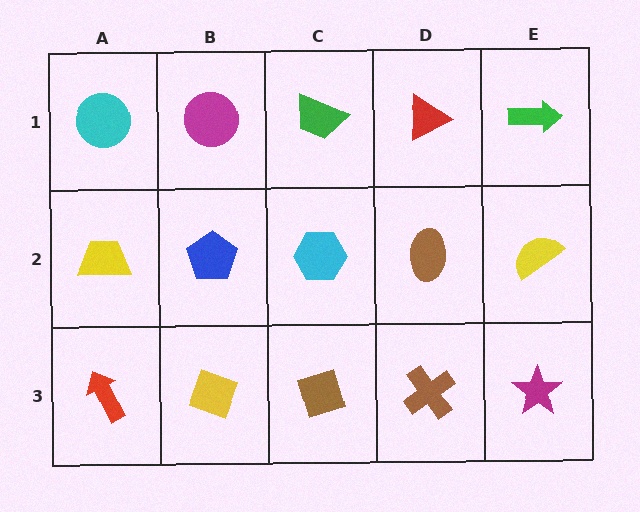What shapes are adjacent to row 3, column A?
A yellow trapezoid (row 2, column A), a yellow diamond (row 3, column B).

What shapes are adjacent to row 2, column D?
A red triangle (row 1, column D), a brown cross (row 3, column D), a cyan hexagon (row 2, column C), a yellow semicircle (row 2, column E).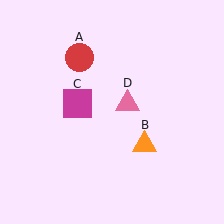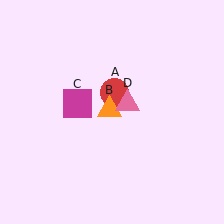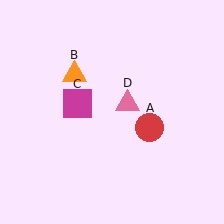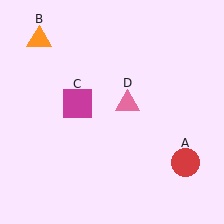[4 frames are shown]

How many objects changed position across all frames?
2 objects changed position: red circle (object A), orange triangle (object B).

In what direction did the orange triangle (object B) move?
The orange triangle (object B) moved up and to the left.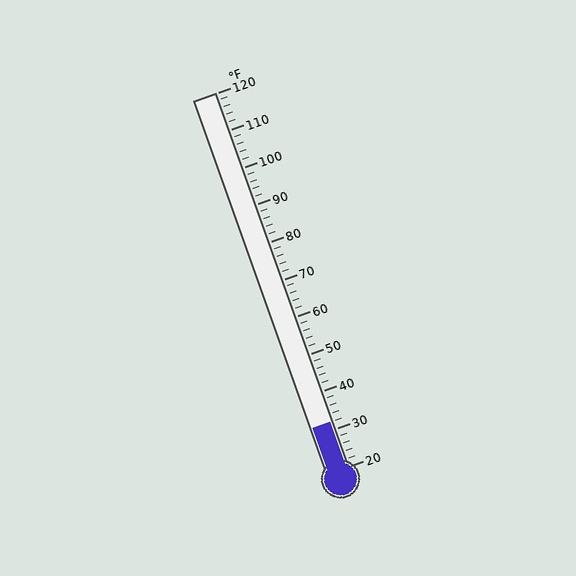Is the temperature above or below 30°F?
The temperature is above 30°F.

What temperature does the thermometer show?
The thermometer shows approximately 32°F.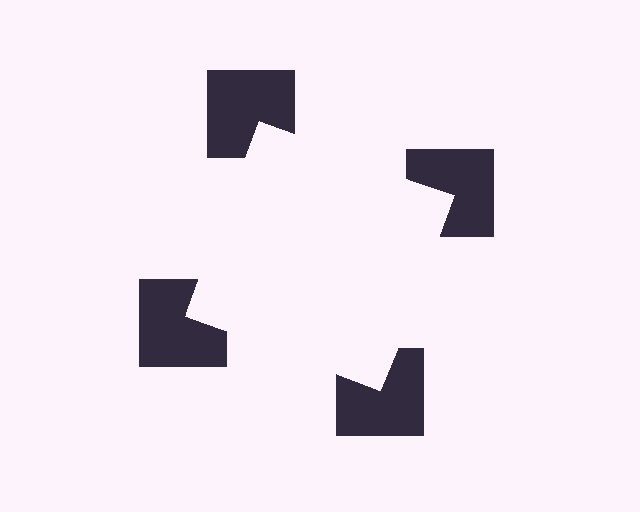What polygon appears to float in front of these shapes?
An illusory square — its edges are inferred from the aligned wedge cuts in the notched squares, not physically drawn.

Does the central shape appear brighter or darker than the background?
It typically appears slightly brighter than the background, even though no actual brightness change is drawn.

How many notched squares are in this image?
There are 4 — one at each vertex of the illusory square.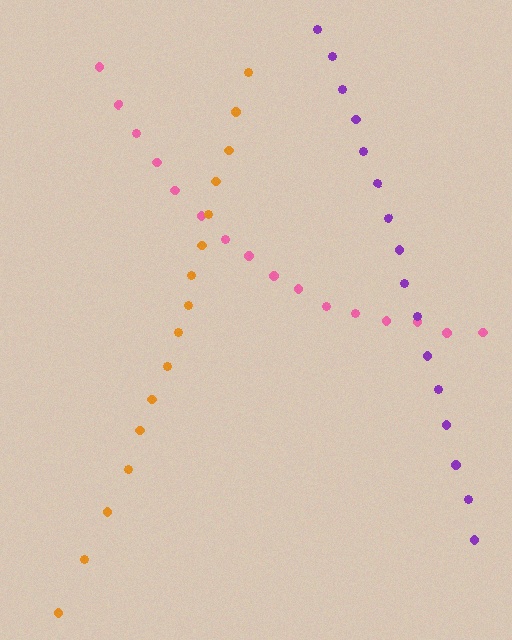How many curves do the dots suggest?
There are 3 distinct paths.